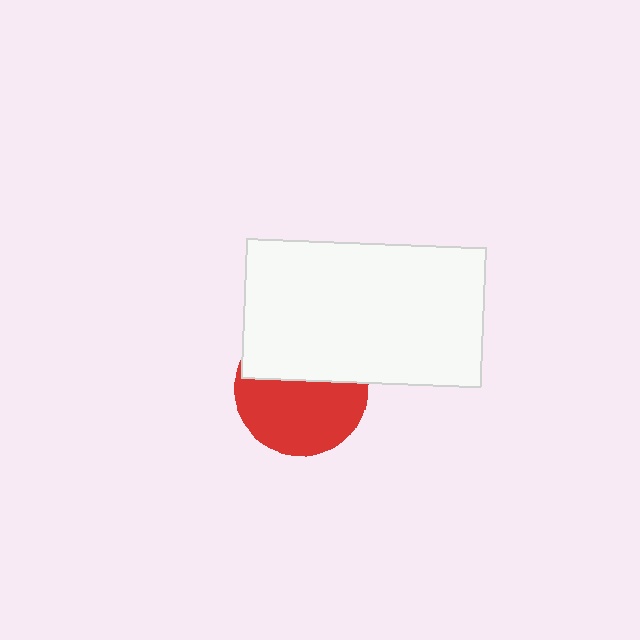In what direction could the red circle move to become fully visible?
The red circle could move down. That would shift it out from behind the white rectangle entirely.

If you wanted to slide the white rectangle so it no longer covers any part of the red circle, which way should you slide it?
Slide it up — that is the most direct way to separate the two shapes.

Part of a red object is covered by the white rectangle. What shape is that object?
It is a circle.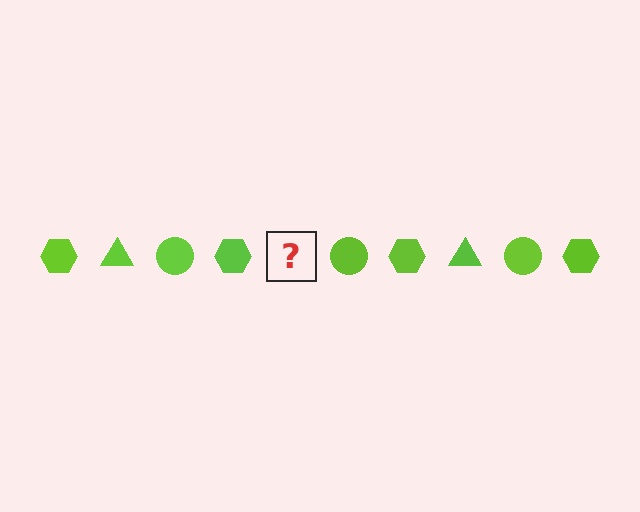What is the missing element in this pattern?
The missing element is a lime triangle.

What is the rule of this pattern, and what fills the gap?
The rule is that the pattern cycles through hexagon, triangle, circle shapes in lime. The gap should be filled with a lime triangle.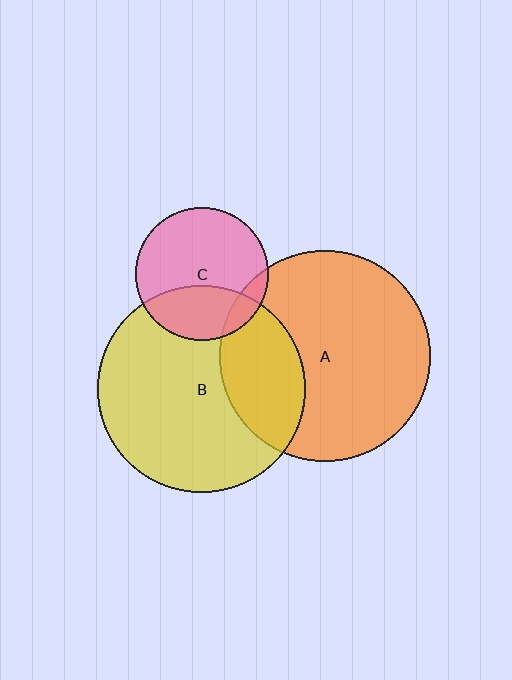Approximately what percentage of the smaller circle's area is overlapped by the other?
Approximately 10%.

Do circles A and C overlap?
Yes.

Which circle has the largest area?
Circle A (orange).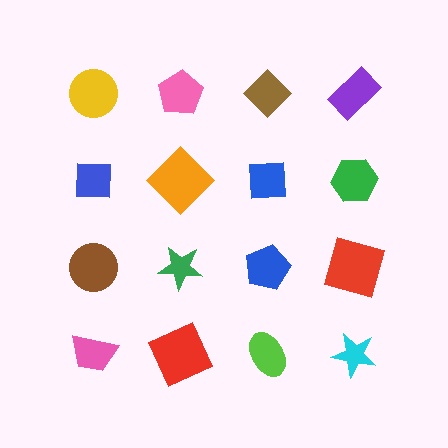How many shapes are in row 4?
4 shapes.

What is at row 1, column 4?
A purple rectangle.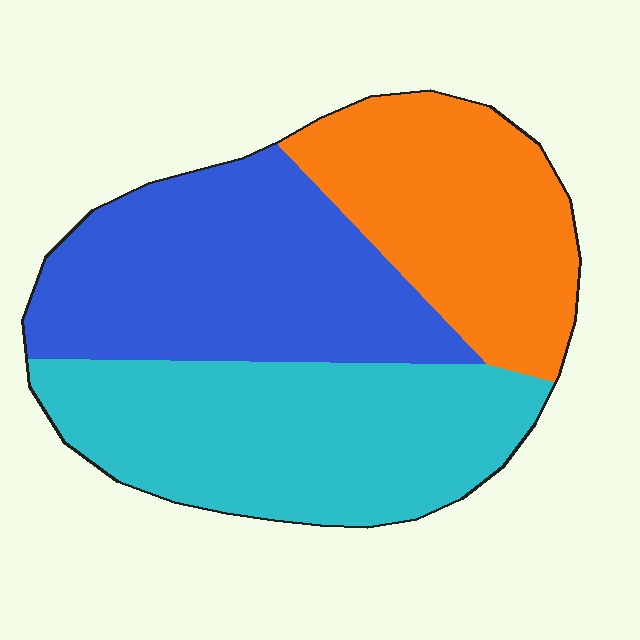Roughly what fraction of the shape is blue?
Blue takes up about one third (1/3) of the shape.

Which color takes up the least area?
Orange, at roughly 30%.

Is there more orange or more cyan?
Cyan.